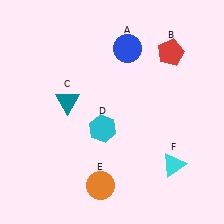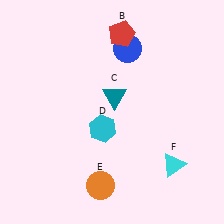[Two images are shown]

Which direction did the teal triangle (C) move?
The teal triangle (C) moved right.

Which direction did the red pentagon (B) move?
The red pentagon (B) moved left.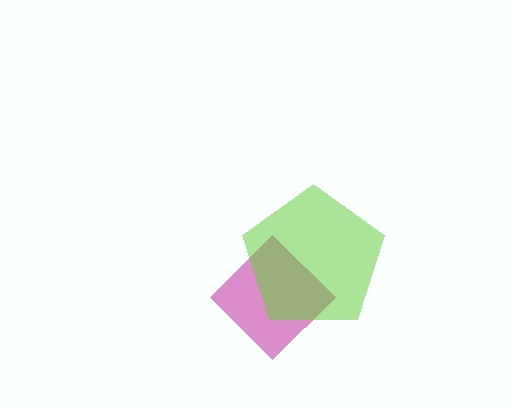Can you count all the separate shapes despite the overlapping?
Yes, there are 2 separate shapes.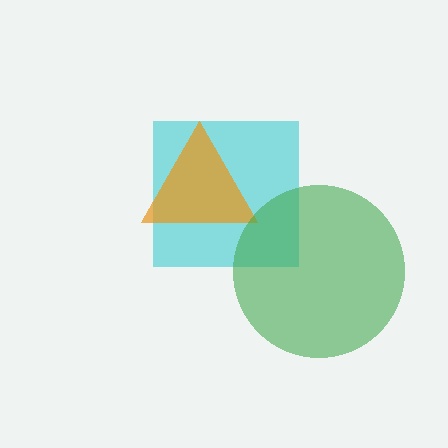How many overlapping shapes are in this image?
There are 3 overlapping shapes in the image.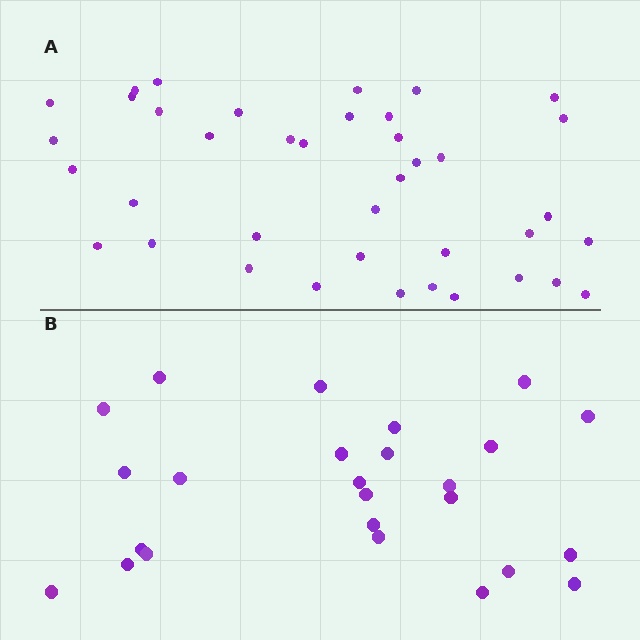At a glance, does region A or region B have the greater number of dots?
Region A (the top region) has more dots.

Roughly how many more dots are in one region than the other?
Region A has approximately 15 more dots than region B.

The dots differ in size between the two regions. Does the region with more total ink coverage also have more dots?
No. Region B has more total ink coverage because its dots are larger, but region A actually contains more individual dots. Total area can be misleading — the number of items is what matters here.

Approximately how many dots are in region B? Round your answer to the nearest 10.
About 20 dots. (The exact count is 25, which rounds to 20.)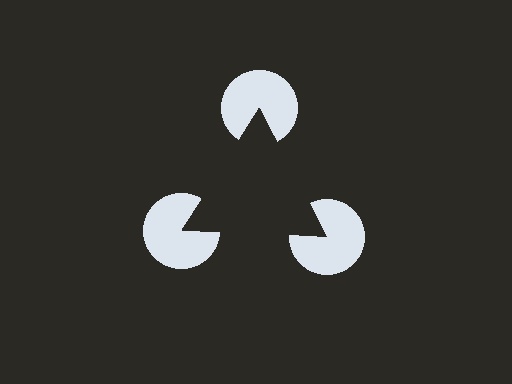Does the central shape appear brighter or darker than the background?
It typically appears slightly darker than the background, even though no actual brightness change is drawn.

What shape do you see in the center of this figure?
An illusory triangle — its edges are inferred from the aligned wedge cuts in the pac-man discs, not physically drawn.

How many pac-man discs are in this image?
There are 3 — one at each vertex of the illusory triangle.